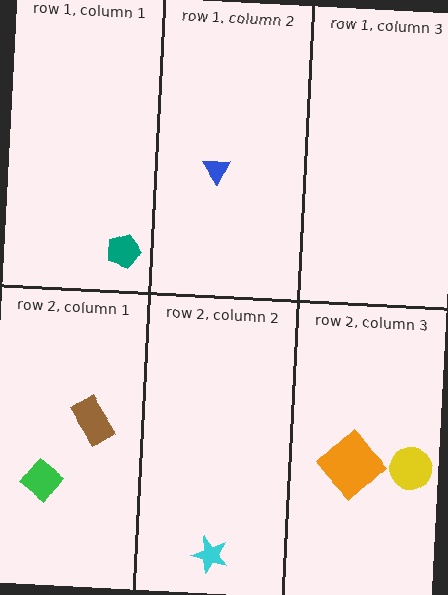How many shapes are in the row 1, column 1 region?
1.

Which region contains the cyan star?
The row 2, column 2 region.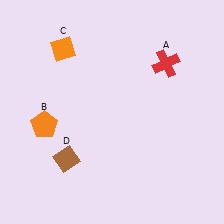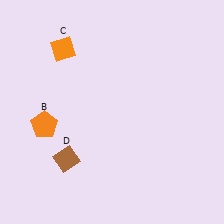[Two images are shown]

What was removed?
The red cross (A) was removed in Image 2.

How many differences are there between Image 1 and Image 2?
There is 1 difference between the two images.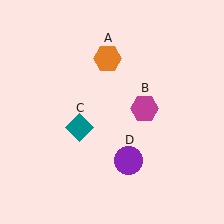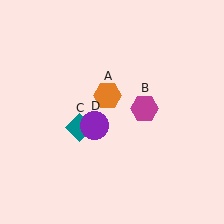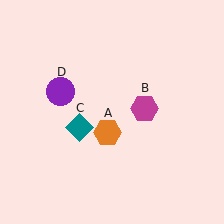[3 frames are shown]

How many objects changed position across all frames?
2 objects changed position: orange hexagon (object A), purple circle (object D).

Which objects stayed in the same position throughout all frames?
Magenta hexagon (object B) and teal diamond (object C) remained stationary.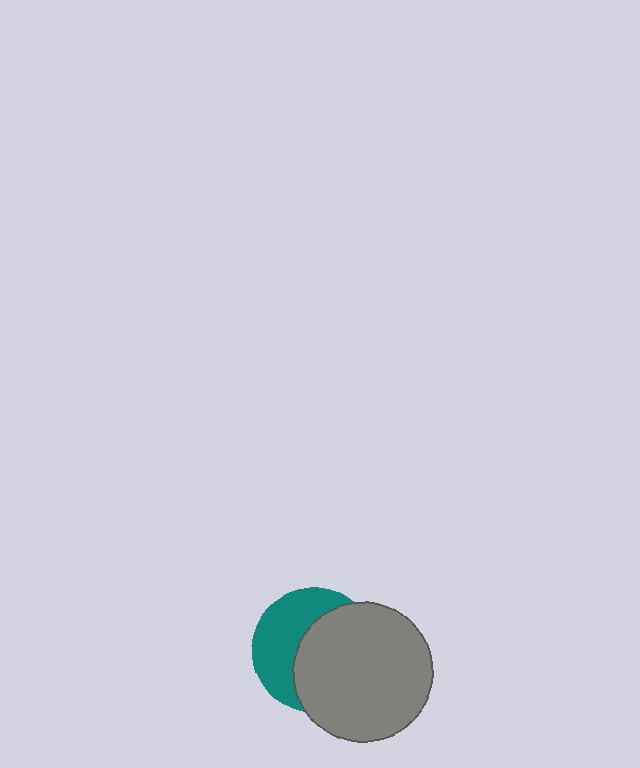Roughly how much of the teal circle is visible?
A small part of it is visible (roughly 44%).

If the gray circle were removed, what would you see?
You would see the complete teal circle.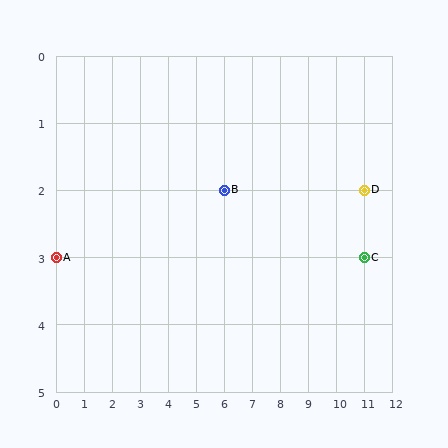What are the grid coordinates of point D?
Point D is at grid coordinates (11, 2).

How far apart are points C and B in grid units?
Points C and B are 5 columns and 1 row apart (about 5.1 grid units diagonally).